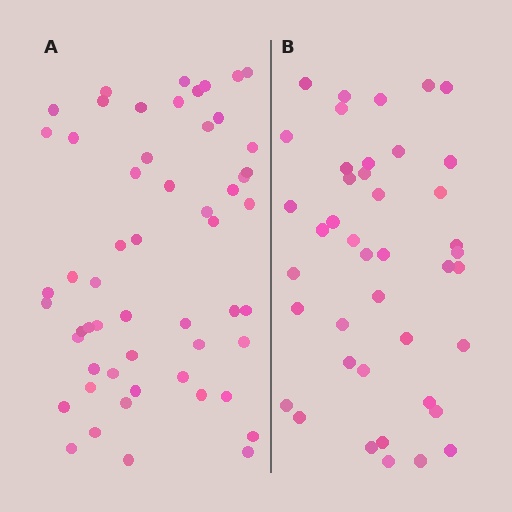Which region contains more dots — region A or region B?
Region A (the left region) has more dots.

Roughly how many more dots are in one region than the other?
Region A has approximately 15 more dots than region B.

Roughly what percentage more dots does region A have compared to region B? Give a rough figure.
About 30% more.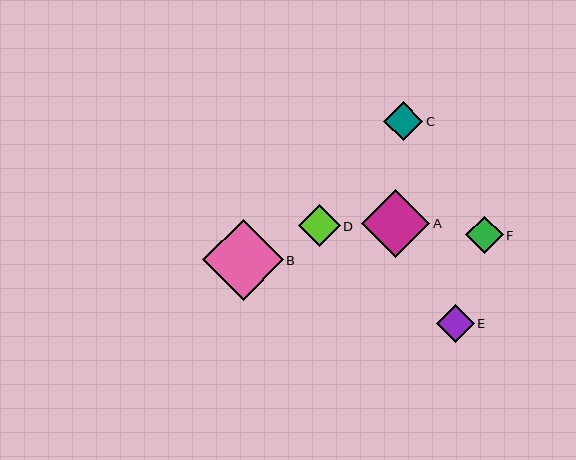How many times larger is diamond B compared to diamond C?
Diamond B is approximately 2.1 times the size of diamond C.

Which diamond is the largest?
Diamond B is the largest with a size of approximately 80 pixels.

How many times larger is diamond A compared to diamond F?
Diamond A is approximately 1.8 times the size of diamond F.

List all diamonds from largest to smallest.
From largest to smallest: B, A, D, C, E, F.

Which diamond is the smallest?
Diamond F is the smallest with a size of approximately 37 pixels.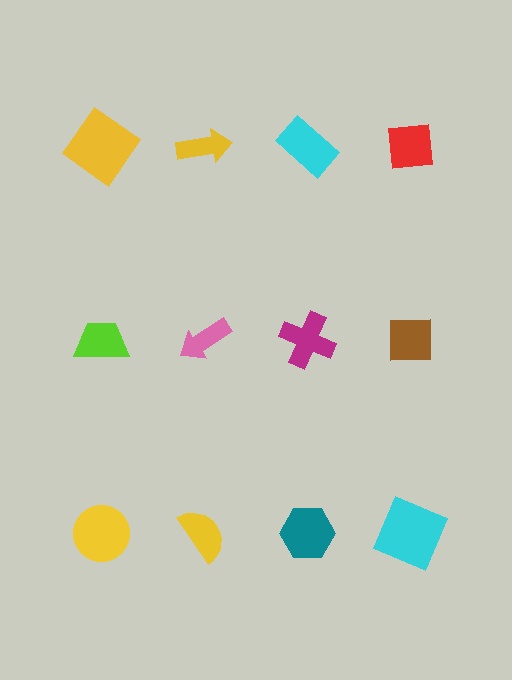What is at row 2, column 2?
A pink arrow.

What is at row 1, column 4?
A red square.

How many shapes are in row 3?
4 shapes.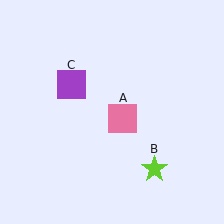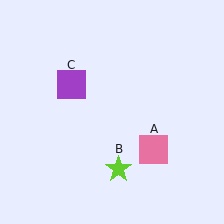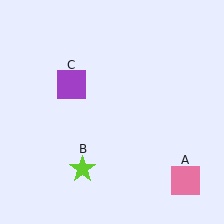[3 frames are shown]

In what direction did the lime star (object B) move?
The lime star (object B) moved left.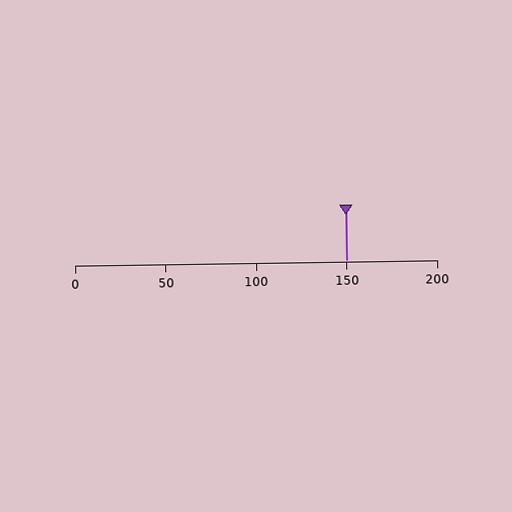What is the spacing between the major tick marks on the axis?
The major ticks are spaced 50 apart.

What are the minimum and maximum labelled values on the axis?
The axis runs from 0 to 200.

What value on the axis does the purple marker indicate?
The marker indicates approximately 150.